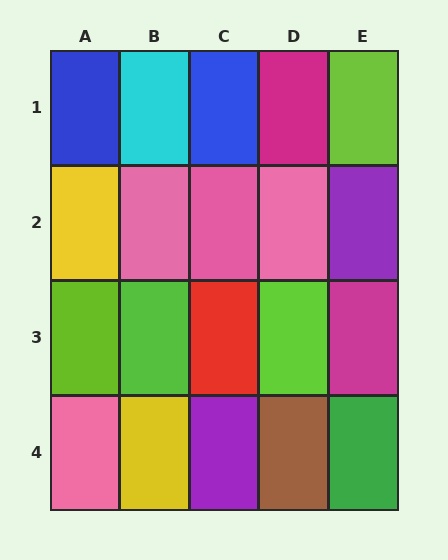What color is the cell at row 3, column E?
Magenta.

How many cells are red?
1 cell is red.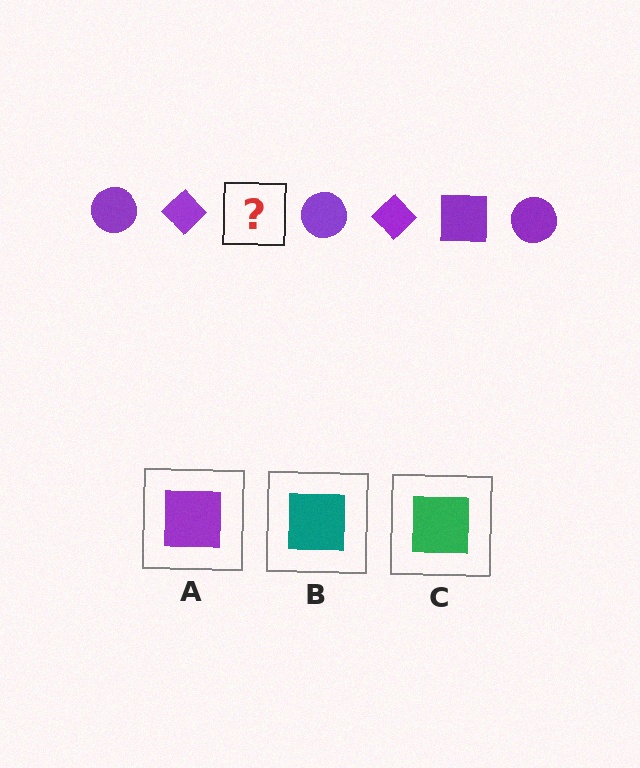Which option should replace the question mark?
Option A.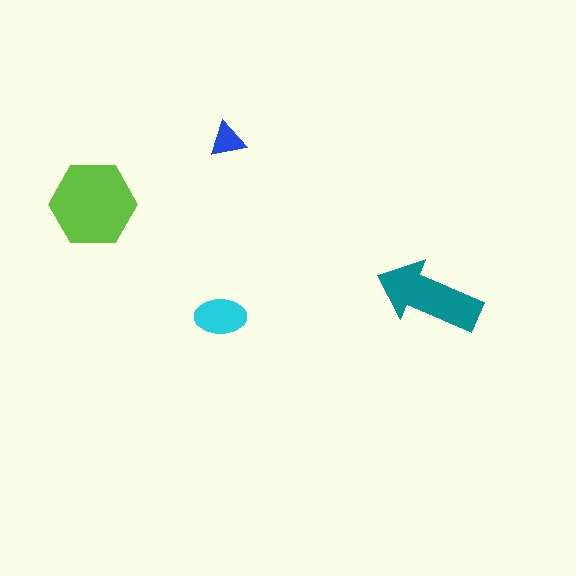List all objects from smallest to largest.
The blue triangle, the cyan ellipse, the teal arrow, the lime hexagon.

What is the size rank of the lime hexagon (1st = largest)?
1st.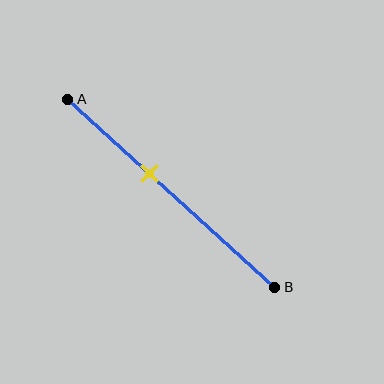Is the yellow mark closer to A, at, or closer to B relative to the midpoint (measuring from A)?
The yellow mark is closer to point A than the midpoint of segment AB.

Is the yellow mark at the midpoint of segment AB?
No, the mark is at about 40% from A, not at the 50% midpoint.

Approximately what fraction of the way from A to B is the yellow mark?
The yellow mark is approximately 40% of the way from A to B.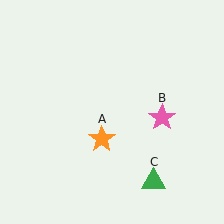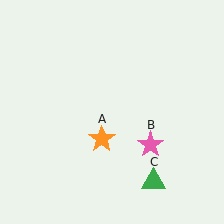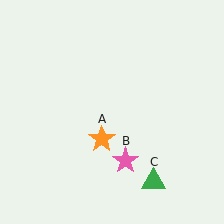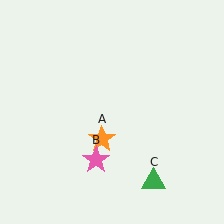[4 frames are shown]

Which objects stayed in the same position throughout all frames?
Orange star (object A) and green triangle (object C) remained stationary.